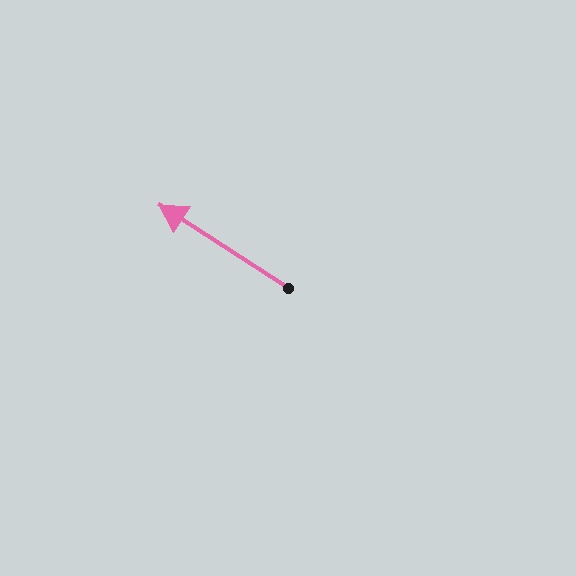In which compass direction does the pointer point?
Northwest.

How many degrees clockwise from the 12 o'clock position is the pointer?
Approximately 303 degrees.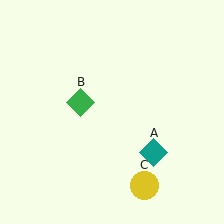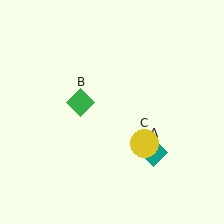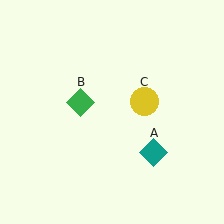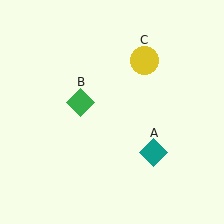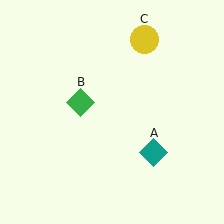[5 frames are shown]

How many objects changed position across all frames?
1 object changed position: yellow circle (object C).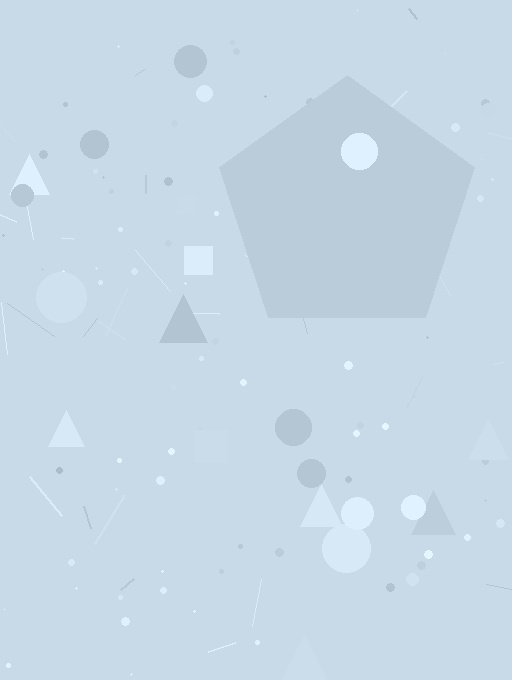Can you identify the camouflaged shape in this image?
The camouflaged shape is a pentagon.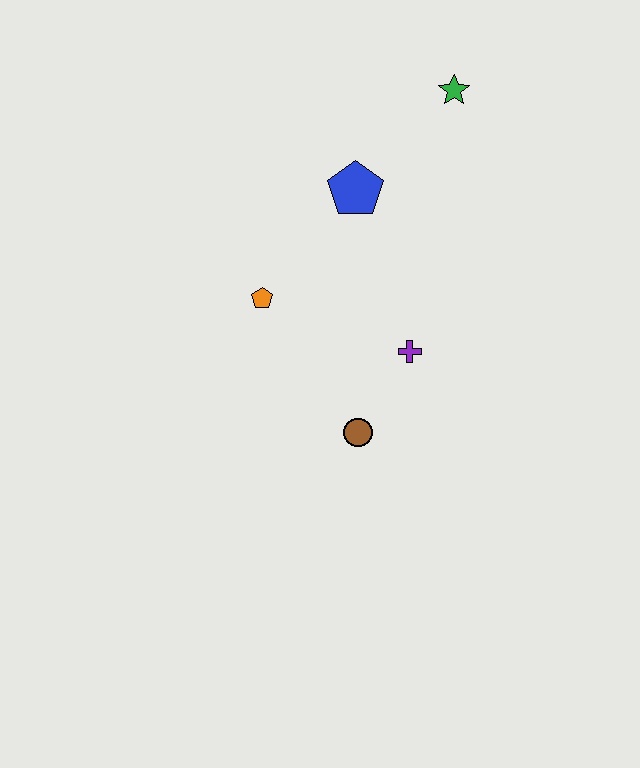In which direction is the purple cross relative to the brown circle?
The purple cross is above the brown circle.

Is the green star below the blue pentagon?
No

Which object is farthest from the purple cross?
The green star is farthest from the purple cross.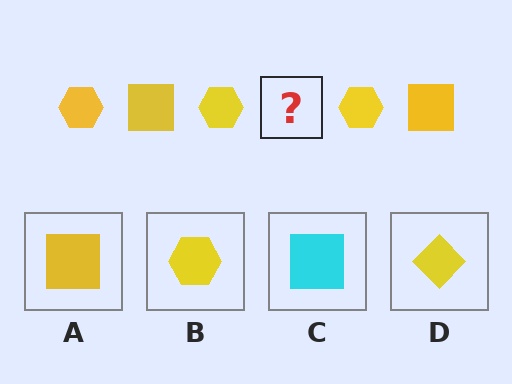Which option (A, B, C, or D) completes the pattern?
A.